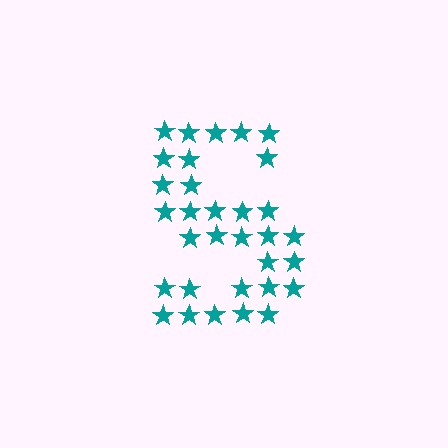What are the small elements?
The small elements are stars.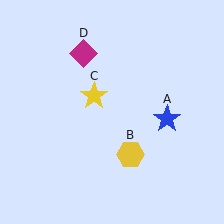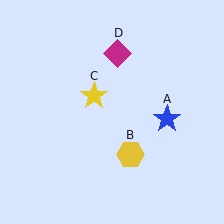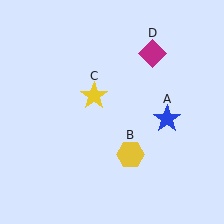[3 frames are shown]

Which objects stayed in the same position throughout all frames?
Blue star (object A) and yellow hexagon (object B) and yellow star (object C) remained stationary.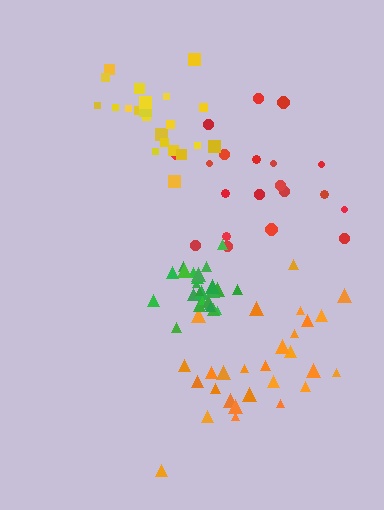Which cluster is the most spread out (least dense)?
Red.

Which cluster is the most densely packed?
Green.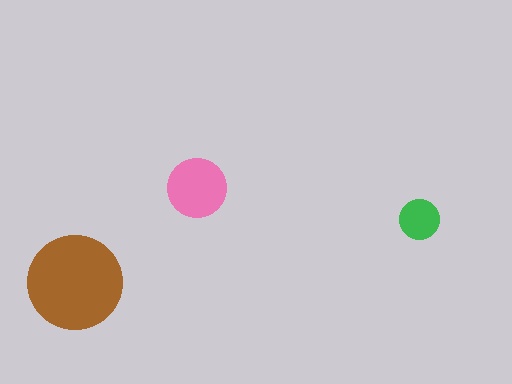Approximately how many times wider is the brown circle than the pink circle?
About 1.5 times wider.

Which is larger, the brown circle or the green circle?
The brown one.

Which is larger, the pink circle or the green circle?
The pink one.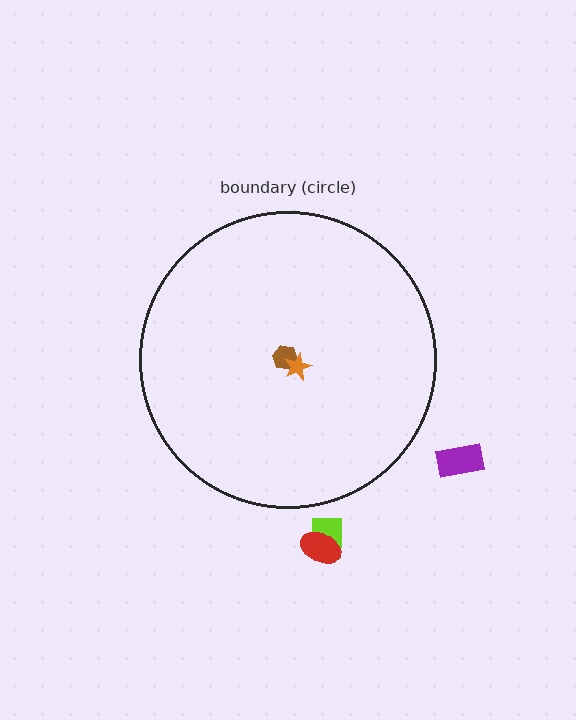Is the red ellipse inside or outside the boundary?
Outside.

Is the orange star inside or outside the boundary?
Inside.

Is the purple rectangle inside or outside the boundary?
Outside.